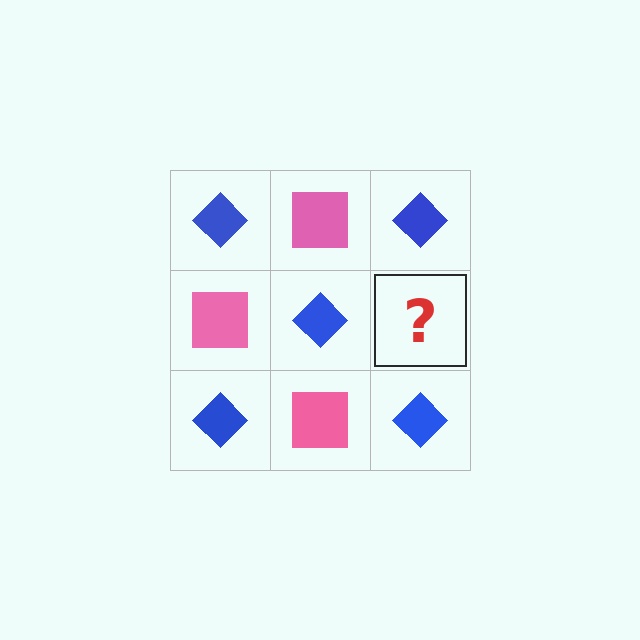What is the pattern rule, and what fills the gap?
The rule is that it alternates blue diamond and pink square in a checkerboard pattern. The gap should be filled with a pink square.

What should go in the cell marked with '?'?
The missing cell should contain a pink square.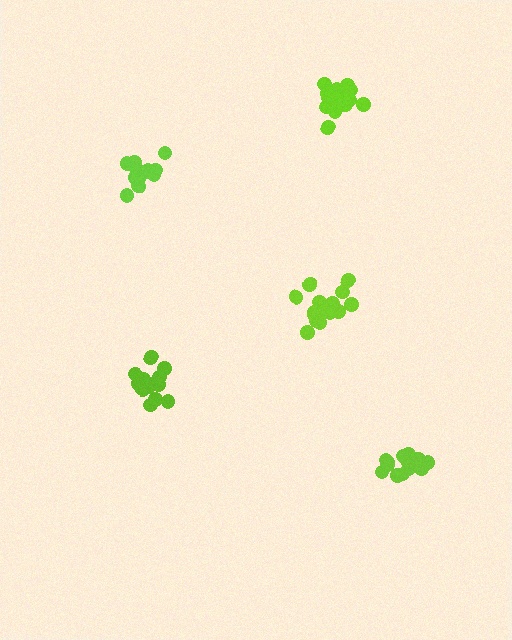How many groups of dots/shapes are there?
There are 5 groups.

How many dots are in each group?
Group 1: 21 dots, Group 2: 18 dots, Group 3: 19 dots, Group 4: 15 dots, Group 5: 16 dots (89 total).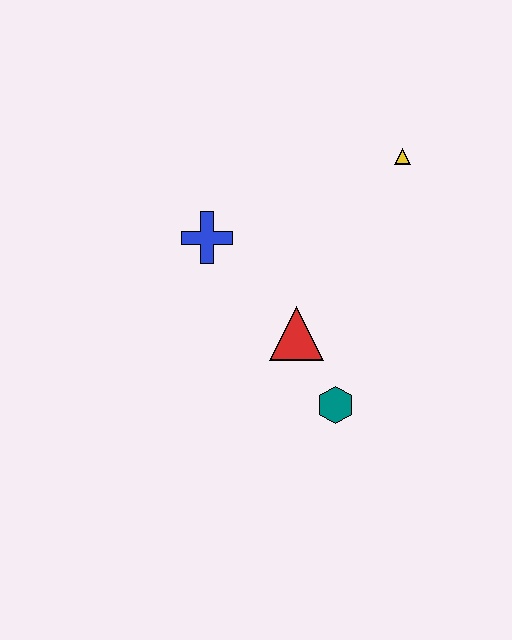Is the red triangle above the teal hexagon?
Yes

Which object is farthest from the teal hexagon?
The yellow triangle is farthest from the teal hexagon.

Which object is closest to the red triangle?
The teal hexagon is closest to the red triangle.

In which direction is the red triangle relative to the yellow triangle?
The red triangle is below the yellow triangle.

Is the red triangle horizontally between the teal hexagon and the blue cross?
Yes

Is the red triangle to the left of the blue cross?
No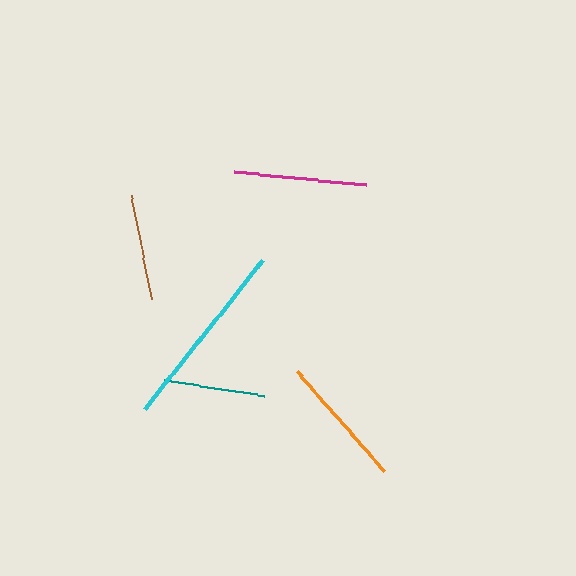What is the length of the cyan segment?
The cyan segment is approximately 191 pixels long.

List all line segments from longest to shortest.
From longest to shortest: cyan, magenta, orange, brown, teal.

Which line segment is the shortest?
The teal line is the shortest at approximately 101 pixels.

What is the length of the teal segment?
The teal segment is approximately 101 pixels long.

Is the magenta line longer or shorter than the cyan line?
The cyan line is longer than the magenta line.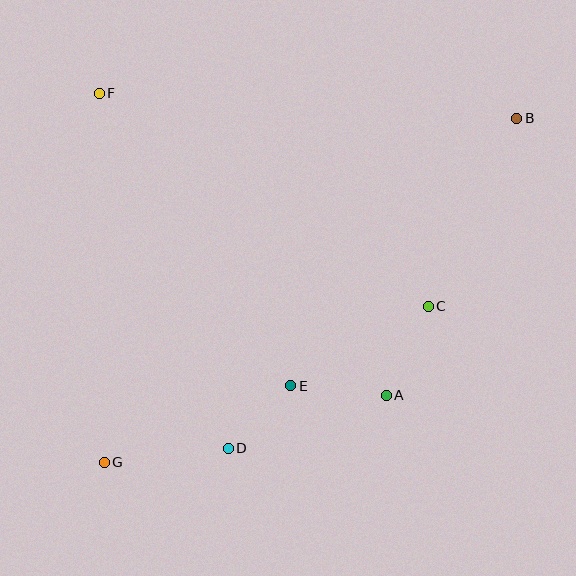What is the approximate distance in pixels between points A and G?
The distance between A and G is approximately 290 pixels.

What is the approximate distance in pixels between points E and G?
The distance between E and G is approximately 201 pixels.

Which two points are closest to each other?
Points D and E are closest to each other.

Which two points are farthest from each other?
Points B and G are farthest from each other.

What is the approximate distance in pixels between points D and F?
The distance between D and F is approximately 378 pixels.